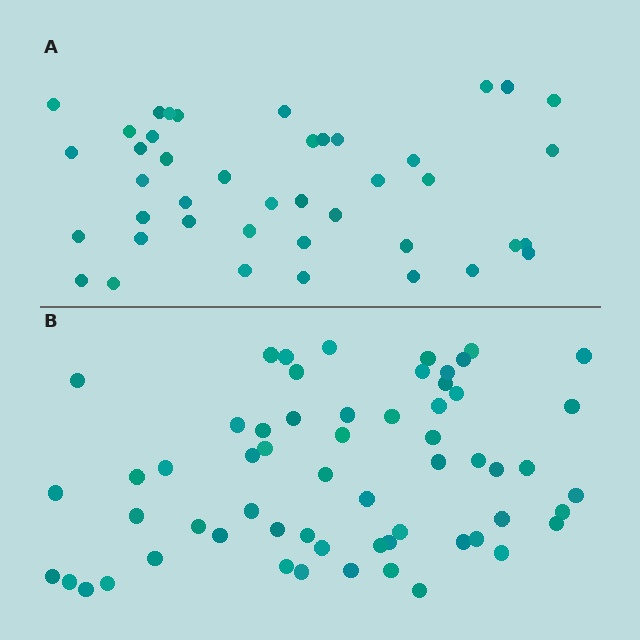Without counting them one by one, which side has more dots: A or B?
Region B (the bottom region) has more dots.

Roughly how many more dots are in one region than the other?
Region B has approximately 20 more dots than region A.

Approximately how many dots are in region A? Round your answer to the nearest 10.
About 40 dots. (The exact count is 42, which rounds to 40.)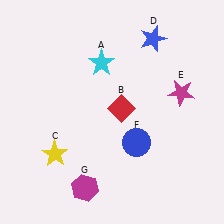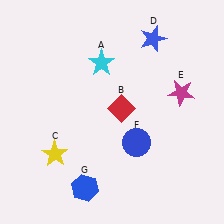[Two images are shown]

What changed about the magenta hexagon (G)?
In Image 1, G is magenta. In Image 2, it changed to blue.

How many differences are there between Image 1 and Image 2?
There is 1 difference between the two images.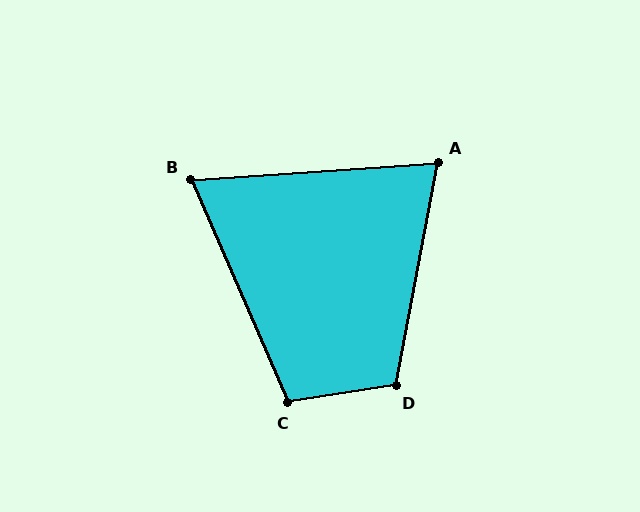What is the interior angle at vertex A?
Approximately 76 degrees (acute).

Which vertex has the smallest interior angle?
B, at approximately 70 degrees.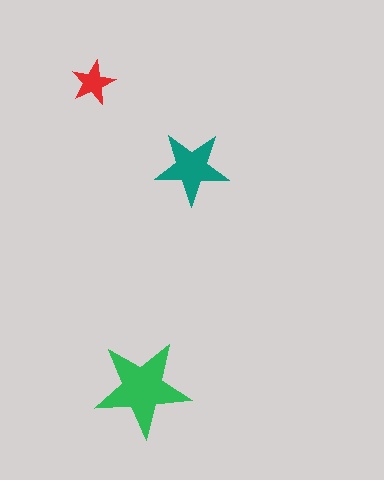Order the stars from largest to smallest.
the green one, the teal one, the red one.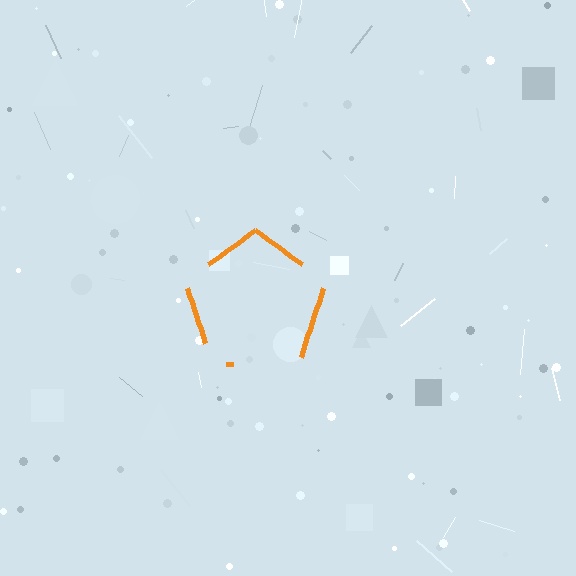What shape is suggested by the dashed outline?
The dashed outline suggests a pentagon.